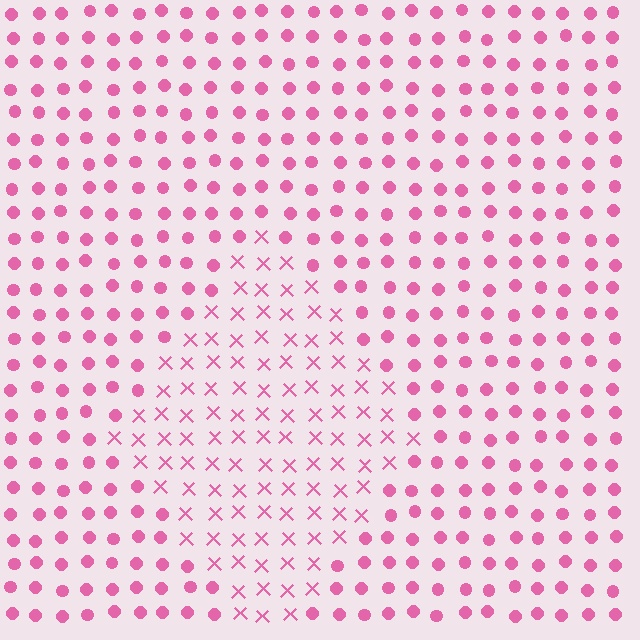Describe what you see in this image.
The image is filled with small pink elements arranged in a uniform grid. A diamond-shaped region contains X marks, while the surrounding area contains circles. The boundary is defined purely by the change in element shape.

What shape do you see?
I see a diamond.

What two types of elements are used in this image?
The image uses X marks inside the diamond region and circles outside it.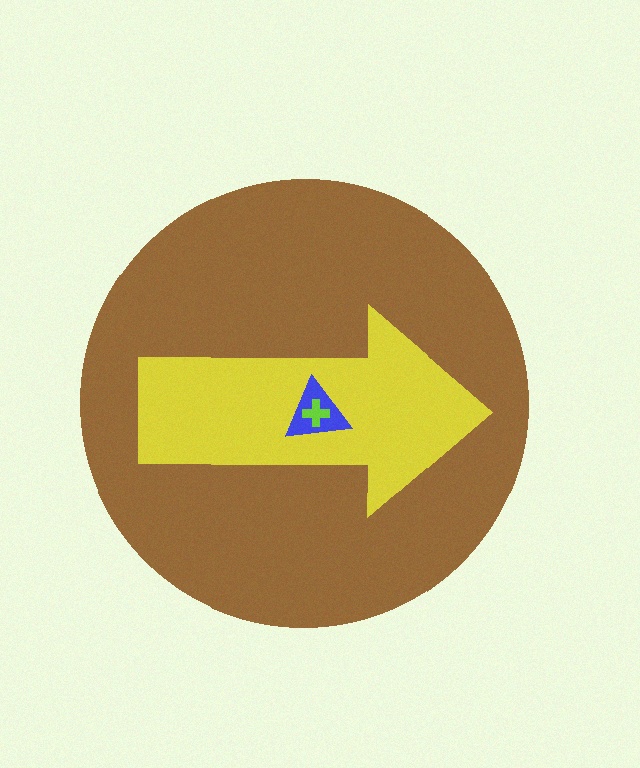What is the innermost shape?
The lime cross.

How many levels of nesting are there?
4.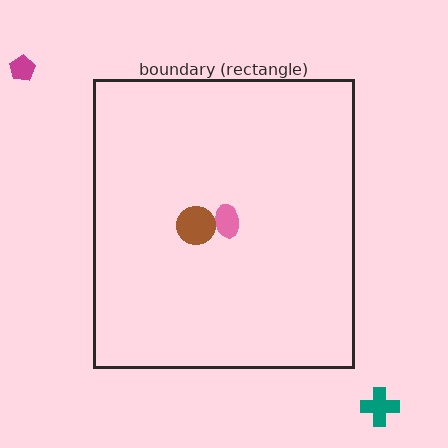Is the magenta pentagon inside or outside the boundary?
Outside.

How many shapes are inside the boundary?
2 inside, 2 outside.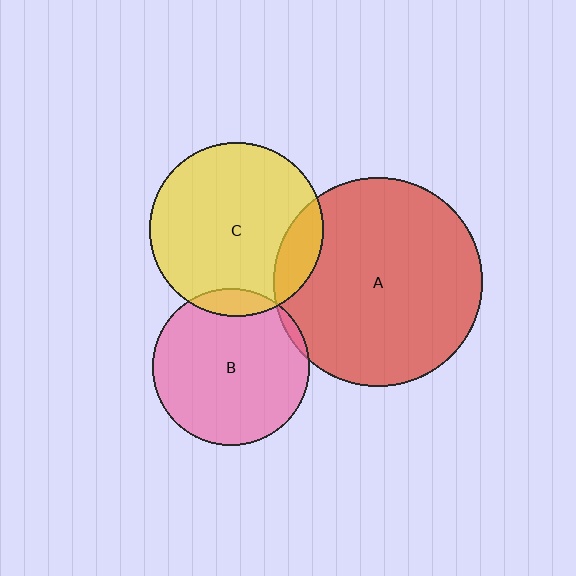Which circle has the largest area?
Circle A (red).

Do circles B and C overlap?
Yes.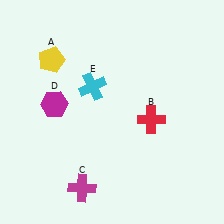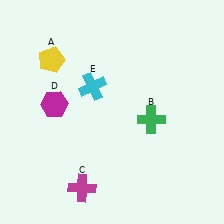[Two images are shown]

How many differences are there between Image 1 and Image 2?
There is 1 difference between the two images.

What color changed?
The cross (B) changed from red in Image 1 to green in Image 2.